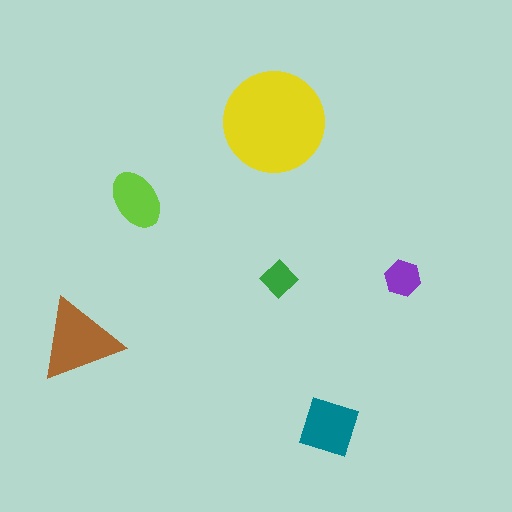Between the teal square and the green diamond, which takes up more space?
The teal square.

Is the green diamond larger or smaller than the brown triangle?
Smaller.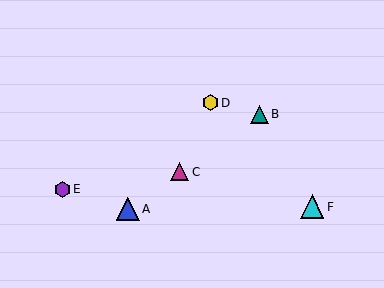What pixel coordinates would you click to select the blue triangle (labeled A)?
Click at (128, 209) to select the blue triangle A.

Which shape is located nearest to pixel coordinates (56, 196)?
The purple hexagon (labeled E) at (62, 189) is nearest to that location.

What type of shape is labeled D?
Shape D is a yellow hexagon.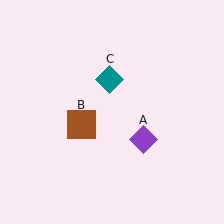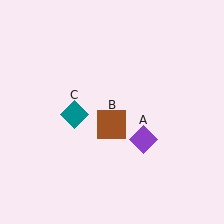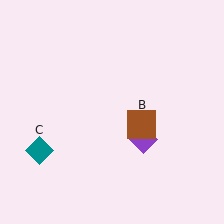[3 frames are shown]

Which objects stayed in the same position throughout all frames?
Purple diamond (object A) remained stationary.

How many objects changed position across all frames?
2 objects changed position: brown square (object B), teal diamond (object C).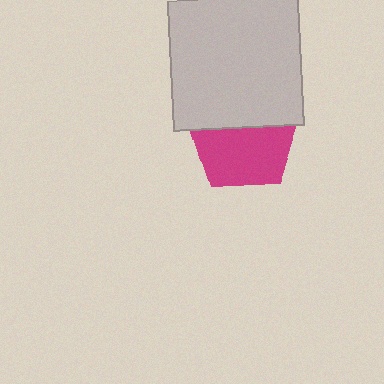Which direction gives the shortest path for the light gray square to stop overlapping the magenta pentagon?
Moving up gives the shortest separation.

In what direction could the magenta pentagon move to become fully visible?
The magenta pentagon could move down. That would shift it out from behind the light gray square entirely.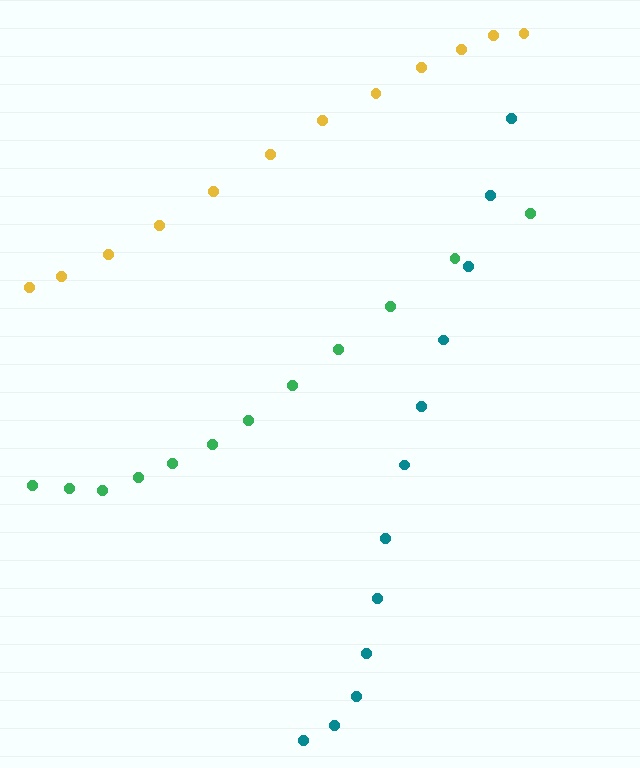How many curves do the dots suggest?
There are 3 distinct paths.